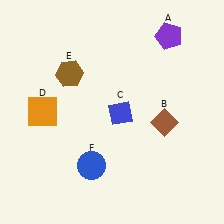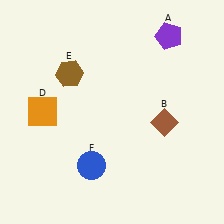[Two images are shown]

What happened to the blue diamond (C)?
The blue diamond (C) was removed in Image 2. It was in the bottom-right area of Image 1.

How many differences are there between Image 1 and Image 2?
There is 1 difference between the two images.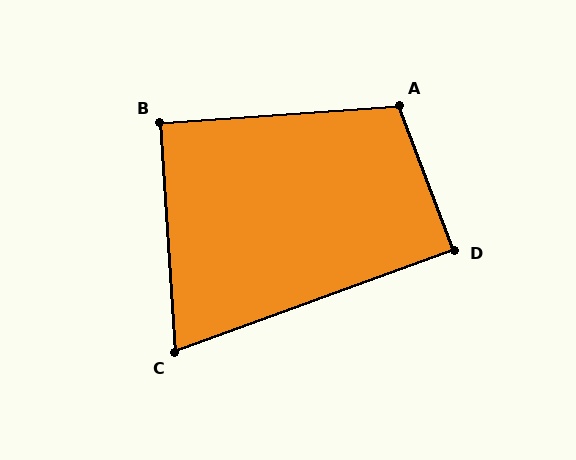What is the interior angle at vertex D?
Approximately 89 degrees (approximately right).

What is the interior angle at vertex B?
Approximately 91 degrees (approximately right).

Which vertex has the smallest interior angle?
C, at approximately 74 degrees.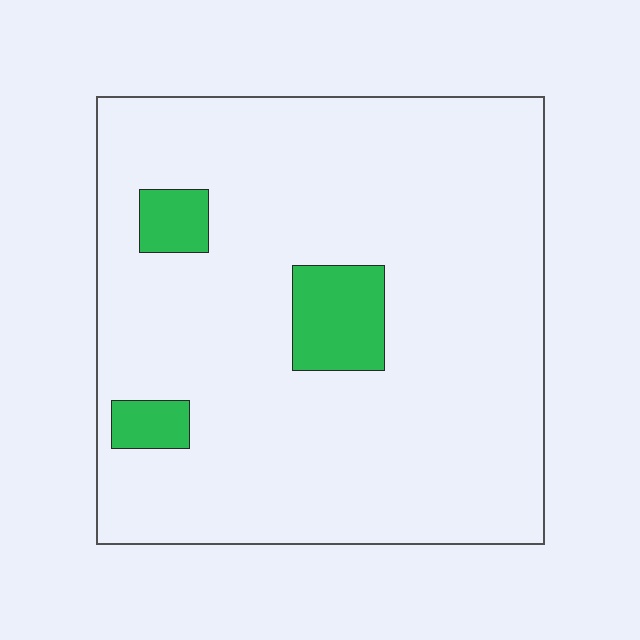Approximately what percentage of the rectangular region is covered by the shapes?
Approximately 10%.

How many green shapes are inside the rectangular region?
3.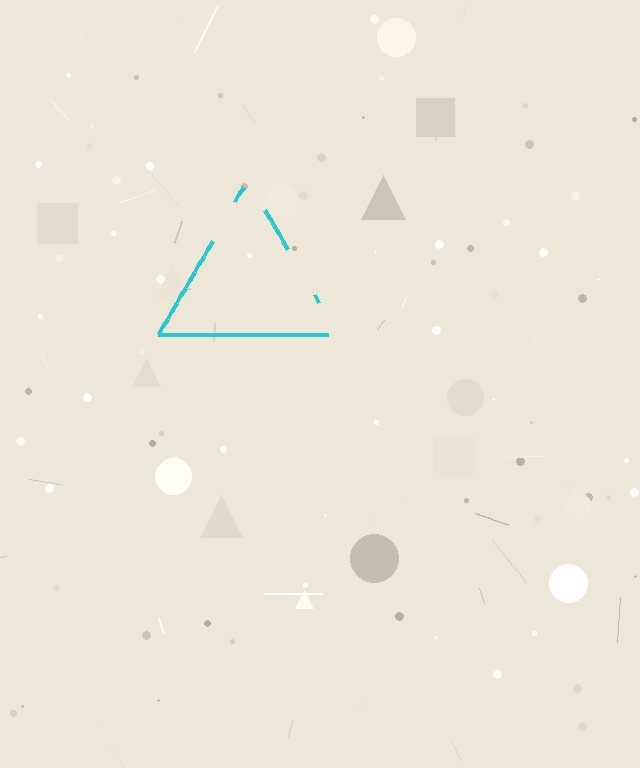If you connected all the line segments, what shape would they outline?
They would outline a triangle.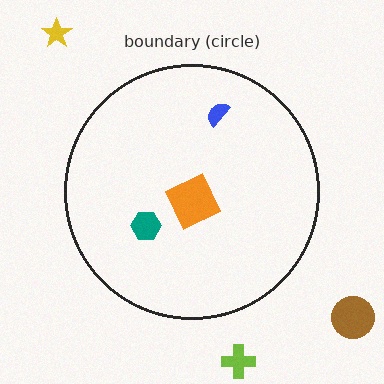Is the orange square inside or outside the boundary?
Inside.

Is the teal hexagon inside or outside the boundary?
Inside.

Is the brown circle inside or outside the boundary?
Outside.